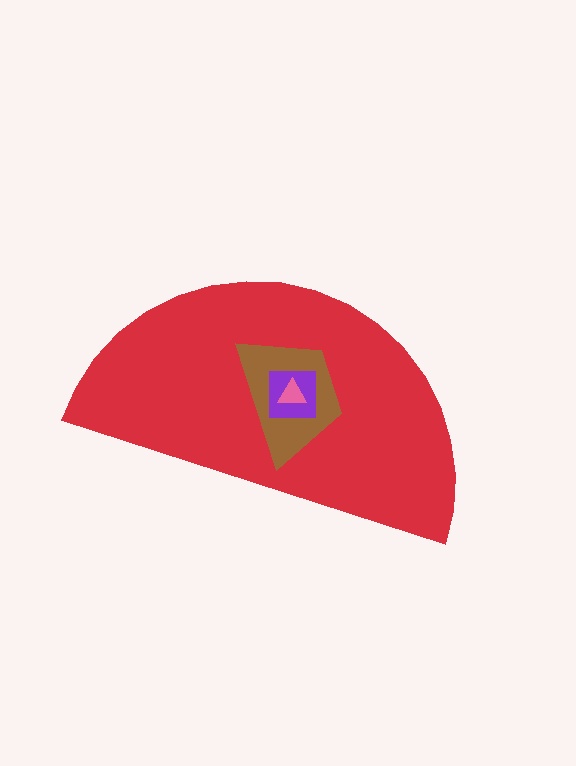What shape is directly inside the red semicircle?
The brown trapezoid.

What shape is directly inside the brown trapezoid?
The purple square.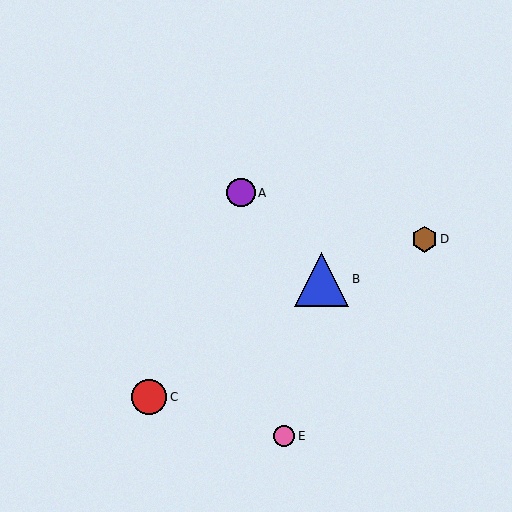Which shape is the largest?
The blue triangle (labeled B) is the largest.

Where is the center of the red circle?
The center of the red circle is at (149, 397).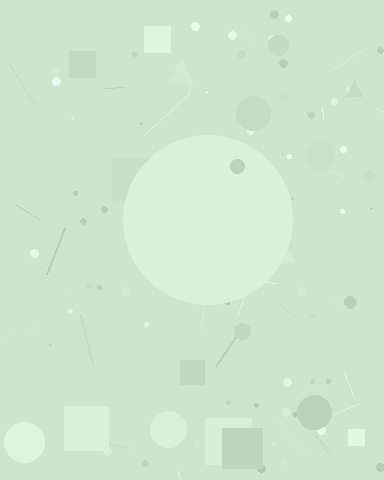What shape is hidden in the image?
A circle is hidden in the image.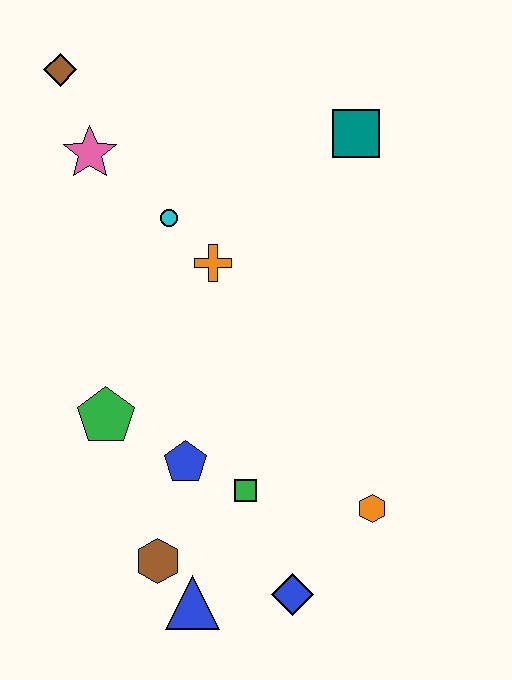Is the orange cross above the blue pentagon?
Yes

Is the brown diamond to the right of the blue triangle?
No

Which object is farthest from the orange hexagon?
The brown diamond is farthest from the orange hexagon.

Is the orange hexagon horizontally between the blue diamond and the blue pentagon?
No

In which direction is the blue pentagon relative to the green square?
The blue pentagon is to the left of the green square.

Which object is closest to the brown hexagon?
The blue triangle is closest to the brown hexagon.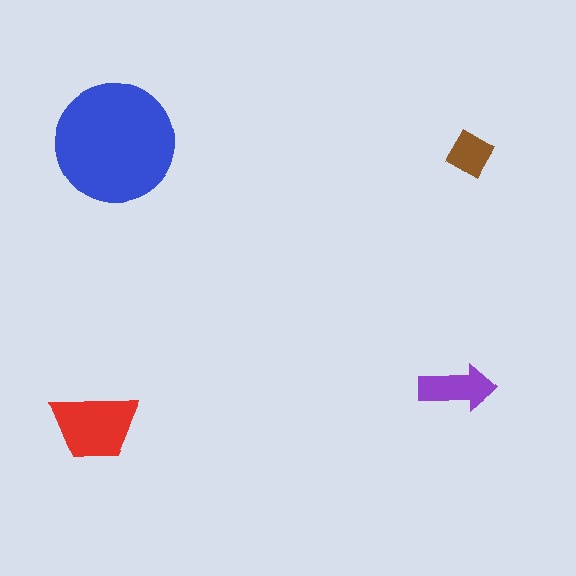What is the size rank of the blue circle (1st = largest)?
1st.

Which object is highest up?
The blue circle is topmost.